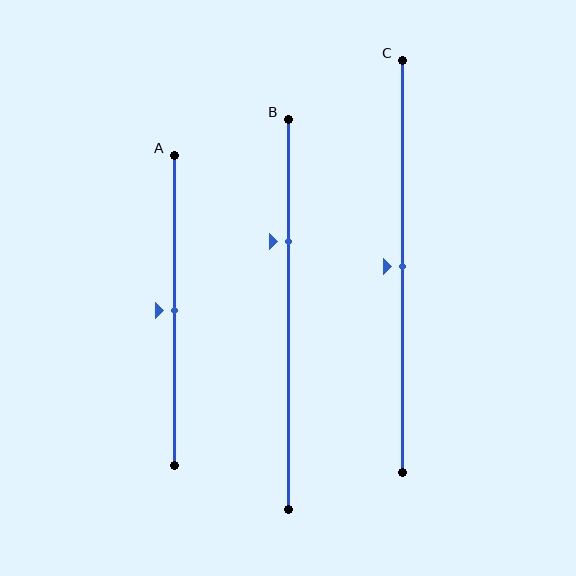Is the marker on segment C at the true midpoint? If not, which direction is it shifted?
Yes, the marker on segment C is at the true midpoint.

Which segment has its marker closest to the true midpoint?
Segment A has its marker closest to the true midpoint.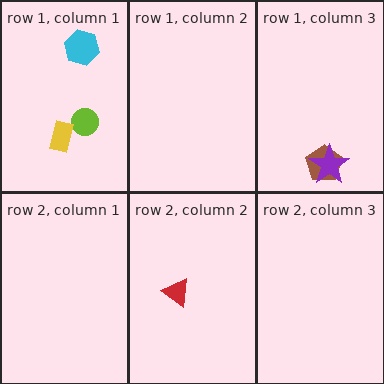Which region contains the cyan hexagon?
The row 1, column 1 region.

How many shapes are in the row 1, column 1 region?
3.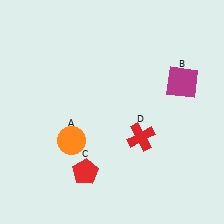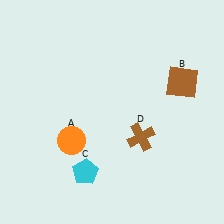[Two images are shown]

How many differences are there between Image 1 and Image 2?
There are 3 differences between the two images.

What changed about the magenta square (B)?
In Image 1, B is magenta. In Image 2, it changed to brown.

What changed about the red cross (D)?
In Image 1, D is red. In Image 2, it changed to brown.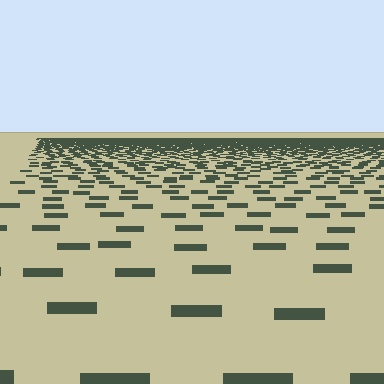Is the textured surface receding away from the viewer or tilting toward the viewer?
The surface is receding away from the viewer. Texture elements get smaller and denser toward the top.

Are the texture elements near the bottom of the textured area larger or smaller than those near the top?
Larger. Near the bottom, elements are closer to the viewer and appear at a bigger on-screen size.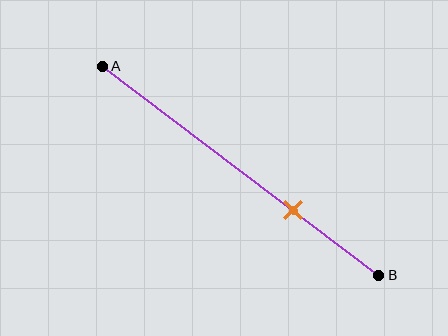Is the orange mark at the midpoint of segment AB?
No, the mark is at about 70% from A, not at the 50% midpoint.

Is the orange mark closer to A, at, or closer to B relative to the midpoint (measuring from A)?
The orange mark is closer to point B than the midpoint of segment AB.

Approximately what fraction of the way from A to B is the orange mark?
The orange mark is approximately 70% of the way from A to B.